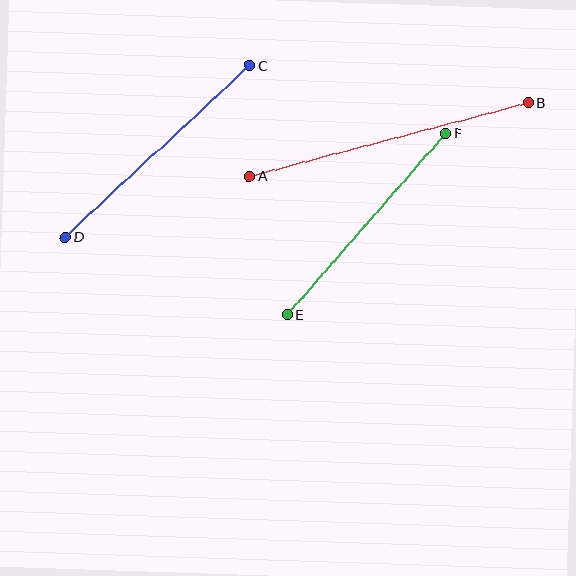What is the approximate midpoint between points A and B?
The midpoint is at approximately (389, 139) pixels.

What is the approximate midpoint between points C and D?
The midpoint is at approximately (158, 151) pixels.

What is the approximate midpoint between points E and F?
The midpoint is at approximately (367, 224) pixels.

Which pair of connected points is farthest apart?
Points A and B are farthest apart.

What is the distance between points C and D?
The distance is approximately 252 pixels.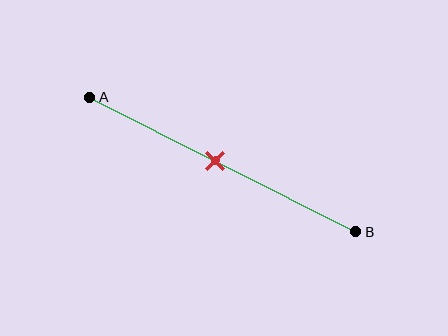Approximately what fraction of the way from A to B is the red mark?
The red mark is approximately 45% of the way from A to B.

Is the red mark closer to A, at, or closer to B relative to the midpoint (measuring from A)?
The red mark is approximately at the midpoint of segment AB.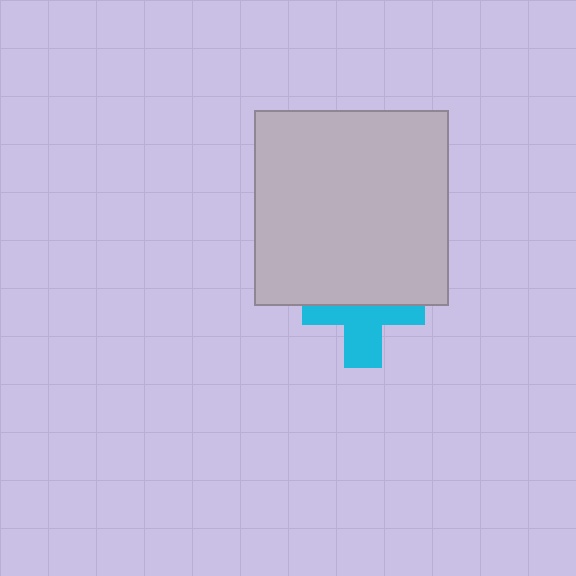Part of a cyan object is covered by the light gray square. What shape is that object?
It is a cross.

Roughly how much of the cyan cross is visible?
About half of it is visible (roughly 52%).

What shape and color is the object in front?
The object in front is a light gray square.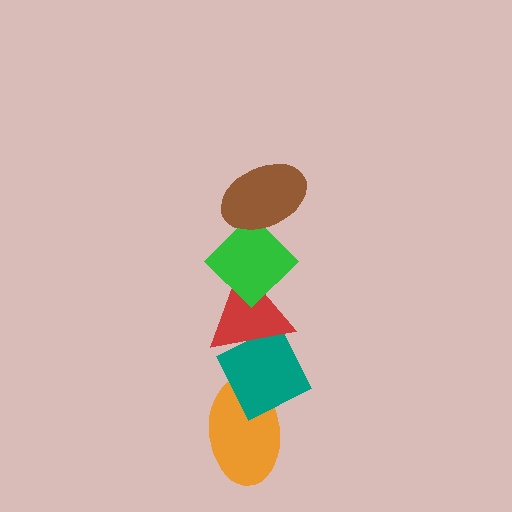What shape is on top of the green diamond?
The brown ellipse is on top of the green diamond.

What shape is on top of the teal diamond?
The red triangle is on top of the teal diamond.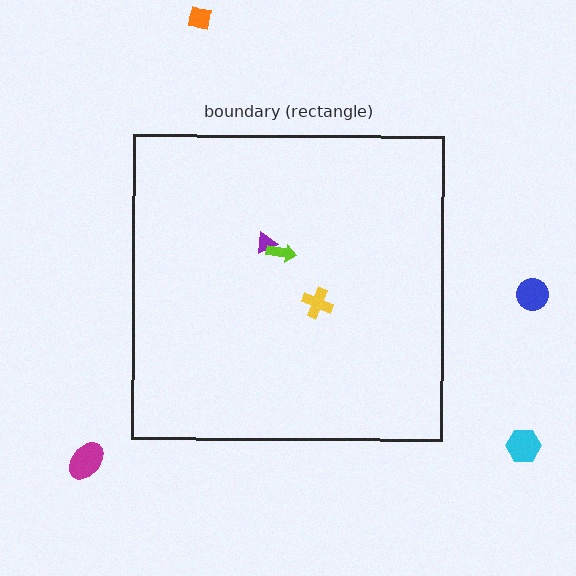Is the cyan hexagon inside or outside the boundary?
Outside.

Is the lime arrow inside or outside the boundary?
Inside.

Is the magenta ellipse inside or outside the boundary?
Outside.